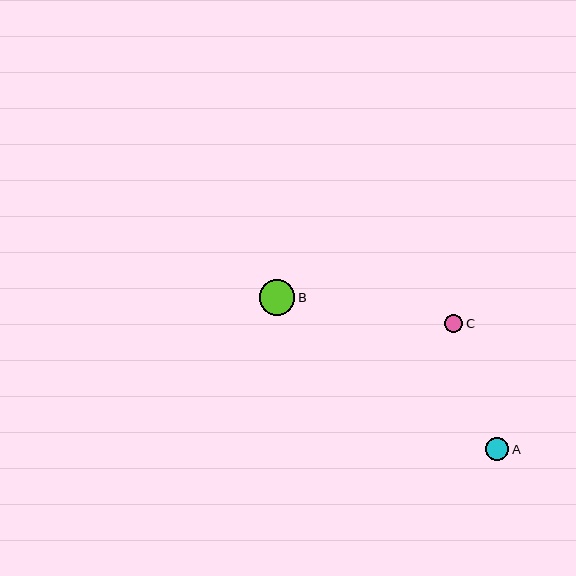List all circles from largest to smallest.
From largest to smallest: B, A, C.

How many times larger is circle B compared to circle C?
Circle B is approximately 2.0 times the size of circle C.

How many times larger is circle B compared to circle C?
Circle B is approximately 2.0 times the size of circle C.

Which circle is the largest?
Circle B is the largest with a size of approximately 35 pixels.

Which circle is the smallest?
Circle C is the smallest with a size of approximately 18 pixels.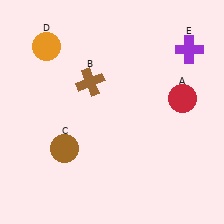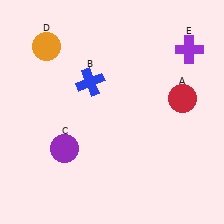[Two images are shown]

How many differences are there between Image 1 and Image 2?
There are 2 differences between the two images.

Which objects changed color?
B changed from brown to blue. C changed from brown to purple.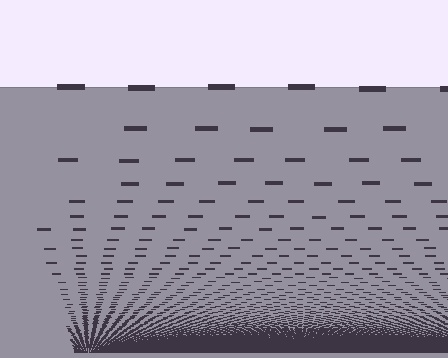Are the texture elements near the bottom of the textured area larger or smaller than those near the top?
Smaller. The gradient is inverted — elements near the bottom are smaller and denser.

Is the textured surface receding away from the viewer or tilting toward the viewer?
The surface appears to tilt toward the viewer. Texture elements get larger and sparser toward the top.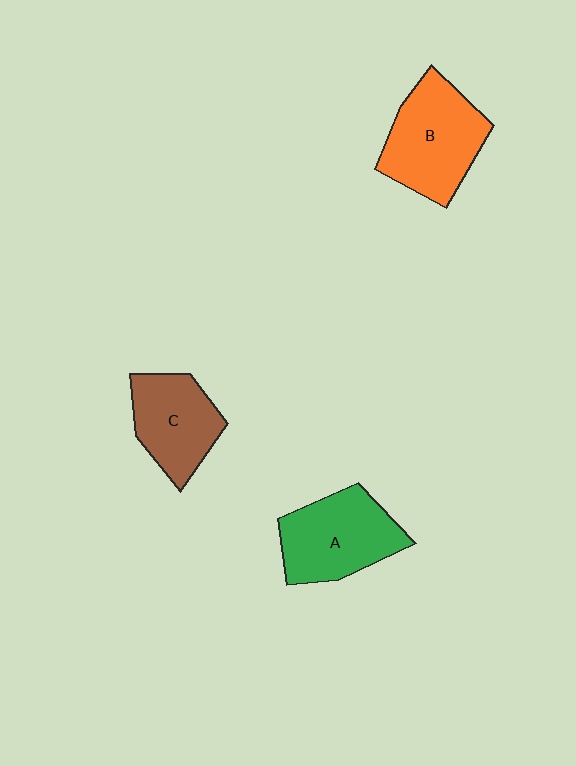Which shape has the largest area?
Shape B (orange).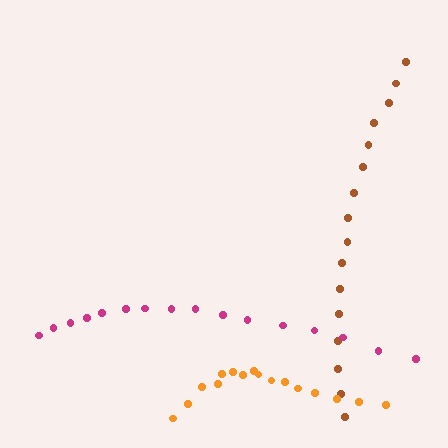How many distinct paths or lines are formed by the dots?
There are 3 distinct paths.